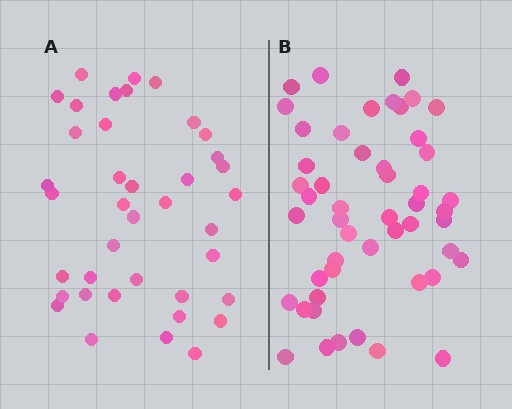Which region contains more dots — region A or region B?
Region B (the right region) has more dots.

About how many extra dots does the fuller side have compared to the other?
Region B has roughly 12 or so more dots than region A.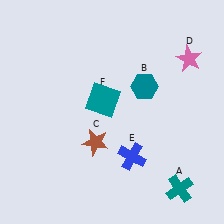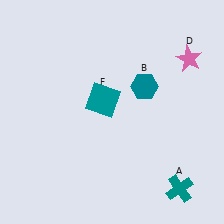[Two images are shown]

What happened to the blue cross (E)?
The blue cross (E) was removed in Image 2. It was in the bottom-right area of Image 1.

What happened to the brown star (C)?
The brown star (C) was removed in Image 2. It was in the bottom-left area of Image 1.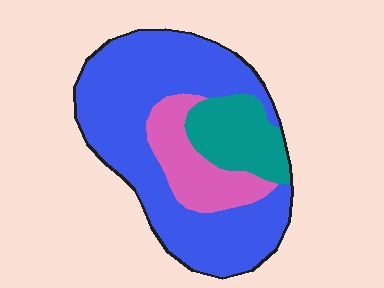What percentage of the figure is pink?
Pink takes up between a sixth and a third of the figure.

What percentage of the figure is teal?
Teal covers around 15% of the figure.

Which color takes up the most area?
Blue, at roughly 65%.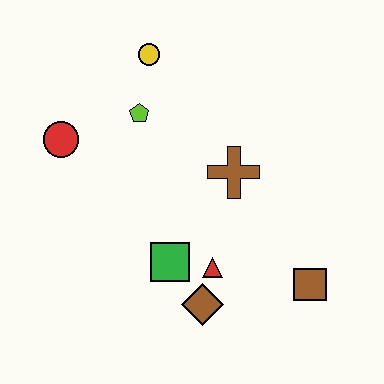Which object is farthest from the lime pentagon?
The brown square is farthest from the lime pentagon.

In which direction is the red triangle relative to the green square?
The red triangle is to the right of the green square.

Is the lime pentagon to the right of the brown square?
No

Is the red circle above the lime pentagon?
No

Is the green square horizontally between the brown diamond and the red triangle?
No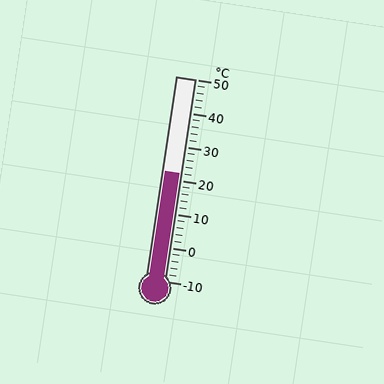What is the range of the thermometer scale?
The thermometer scale ranges from -10°C to 50°C.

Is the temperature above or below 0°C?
The temperature is above 0°C.